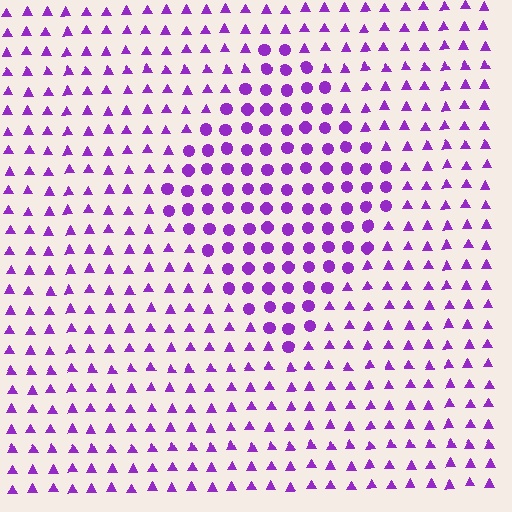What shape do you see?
I see a diamond.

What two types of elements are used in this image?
The image uses circles inside the diamond region and triangles outside it.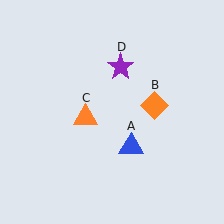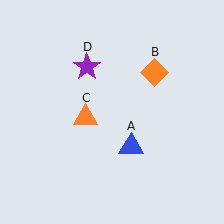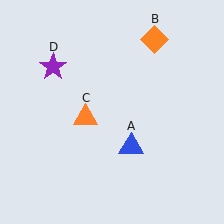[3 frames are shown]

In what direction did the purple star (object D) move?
The purple star (object D) moved left.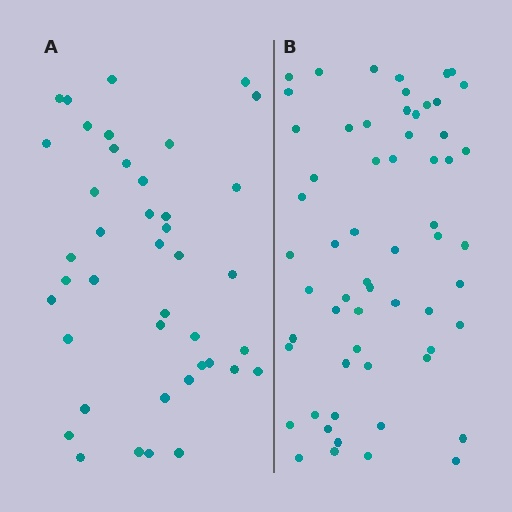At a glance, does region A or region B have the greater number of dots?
Region B (the right region) has more dots.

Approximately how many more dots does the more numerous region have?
Region B has approximately 20 more dots than region A.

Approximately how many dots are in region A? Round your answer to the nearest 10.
About 40 dots. (The exact count is 42, which rounds to 40.)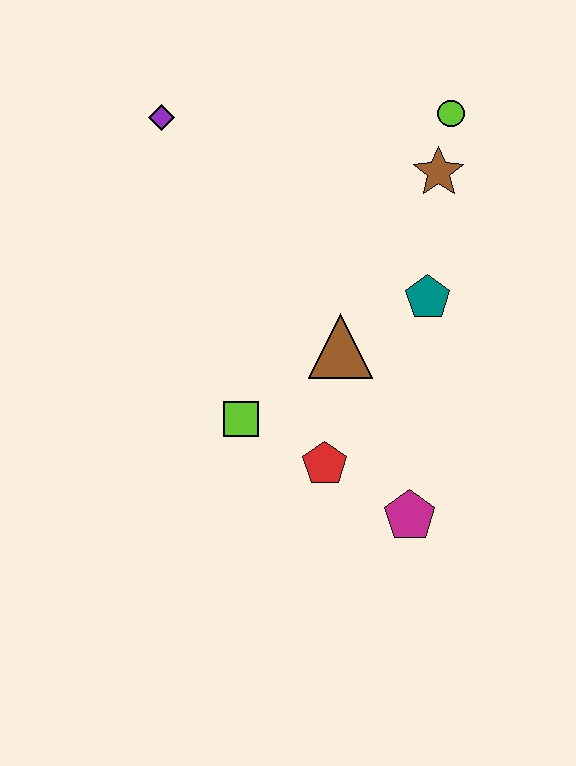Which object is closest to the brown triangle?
The teal pentagon is closest to the brown triangle.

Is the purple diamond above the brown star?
Yes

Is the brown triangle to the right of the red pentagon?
Yes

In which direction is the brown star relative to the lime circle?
The brown star is below the lime circle.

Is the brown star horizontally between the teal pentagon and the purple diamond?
No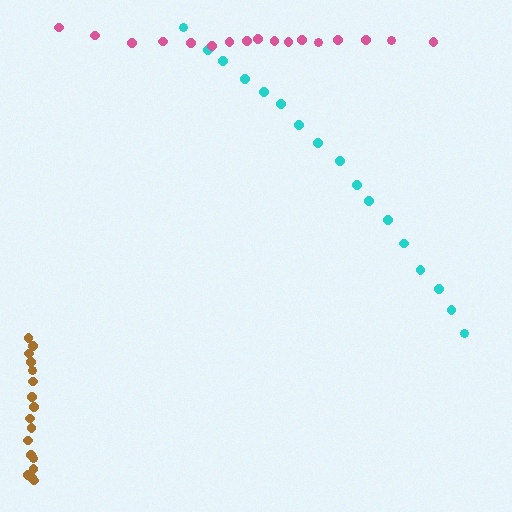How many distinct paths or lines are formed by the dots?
There are 3 distinct paths.